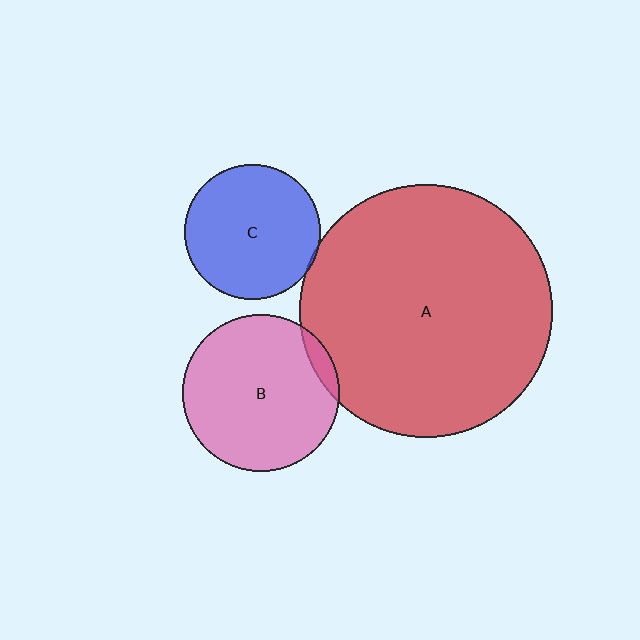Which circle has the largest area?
Circle A (red).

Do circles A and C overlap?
Yes.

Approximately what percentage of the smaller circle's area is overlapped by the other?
Approximately 5%.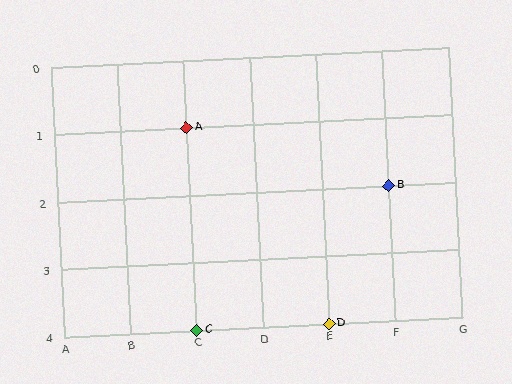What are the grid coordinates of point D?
Point D is at grid coordinates (E, 4).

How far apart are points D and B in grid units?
Points D and B are 1 column and 2 rows apart (about 2.2 grid units diagonally).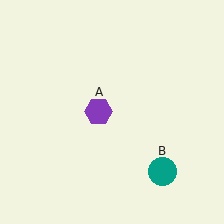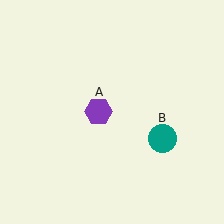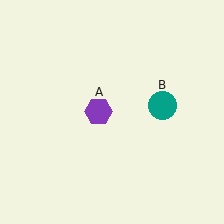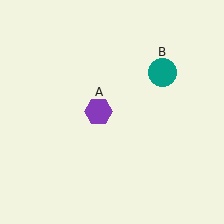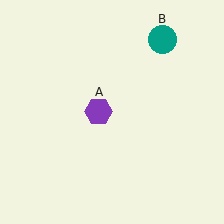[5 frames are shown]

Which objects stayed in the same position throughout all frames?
Purple hexagon (object A) remained stationary.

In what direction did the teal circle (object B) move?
The teal circle (object B) moved up.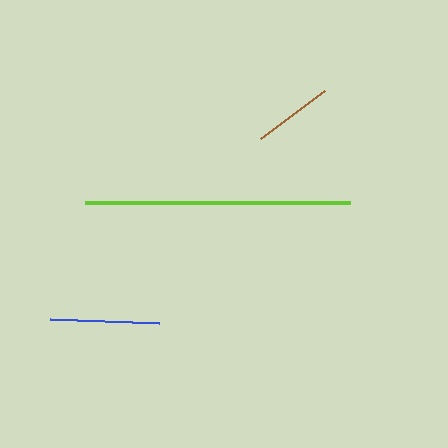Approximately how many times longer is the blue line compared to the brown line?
The blue line is approximately 1.4 times the length of the brown line.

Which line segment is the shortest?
The brown line is the shortest at approximately 80 pixels.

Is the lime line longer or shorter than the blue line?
The lime line is longer than the blue line.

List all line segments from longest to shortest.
From longest to shortest: lime, blue, brown.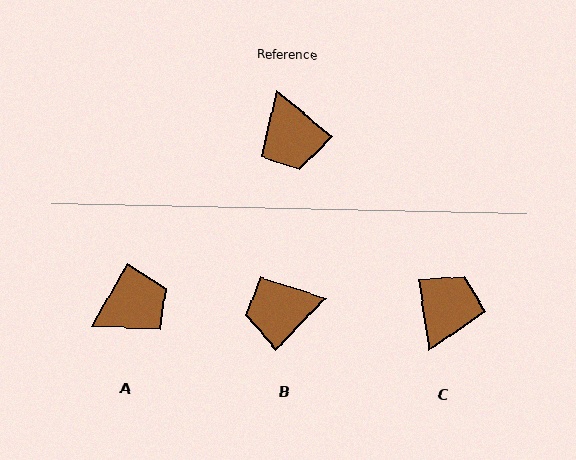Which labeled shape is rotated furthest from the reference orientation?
C, about 138 degrees away.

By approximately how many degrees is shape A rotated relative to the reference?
Approximately 100 degrees counter-clockwise.